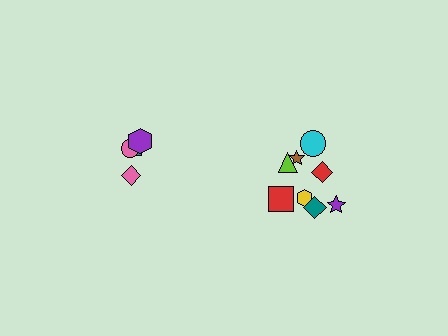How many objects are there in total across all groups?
There are 12 objects.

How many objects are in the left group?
There are 4 objects.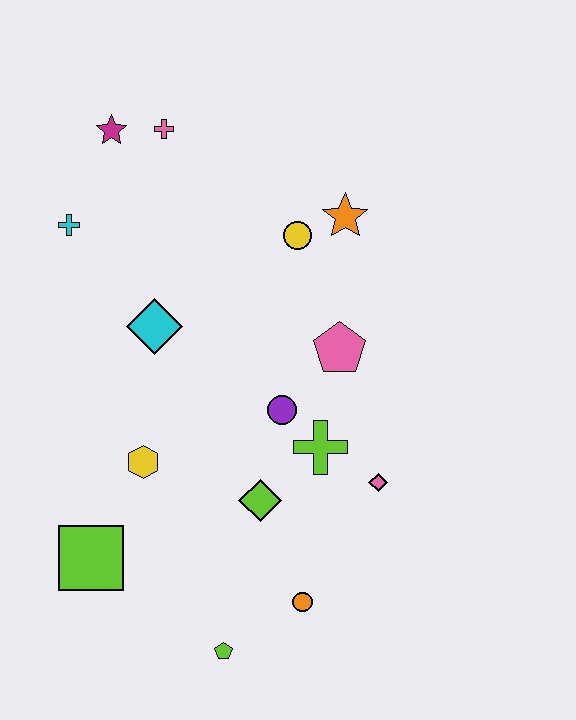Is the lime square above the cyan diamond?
No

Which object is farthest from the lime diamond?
The magenta star is farthest from the lime diamond.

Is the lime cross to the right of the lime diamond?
Yes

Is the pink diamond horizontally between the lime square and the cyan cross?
No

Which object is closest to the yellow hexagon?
The lime square is closest to the yellow hexagon.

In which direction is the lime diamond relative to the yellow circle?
The lime diamond is below the yellow circle.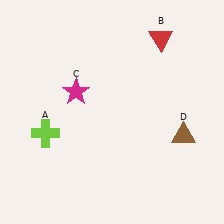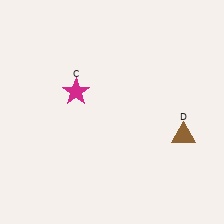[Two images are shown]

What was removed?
The lime cross (A), the red triangle (B) were removed in Image 2.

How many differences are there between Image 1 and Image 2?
There are 2 differences between the two images.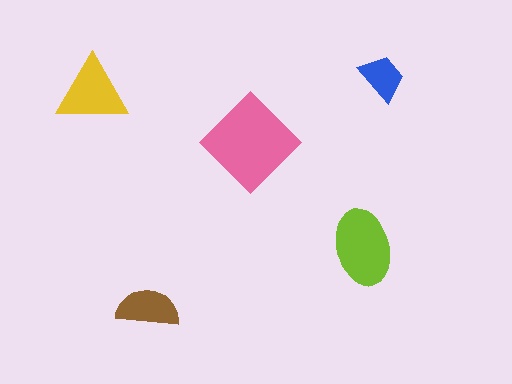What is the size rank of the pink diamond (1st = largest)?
1st.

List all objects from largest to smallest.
The pink diamond, the lime ellipse, the yellow triangle, the brown semicircle, the blue trapezoid.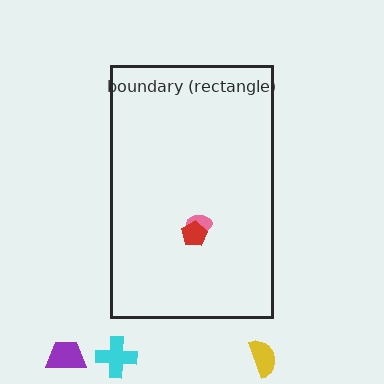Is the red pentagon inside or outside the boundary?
Inside.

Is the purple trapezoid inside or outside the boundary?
Outside.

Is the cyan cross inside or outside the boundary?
Outside.